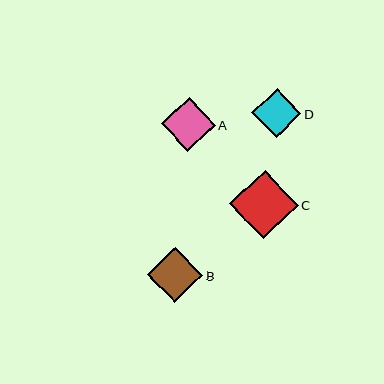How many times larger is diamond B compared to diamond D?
Diamond B is approximately 1.1 times the size of diamond D.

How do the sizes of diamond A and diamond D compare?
Diamond A and diamond D are approximately the same size.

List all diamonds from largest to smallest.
From largest to smallest: C, B, A, D.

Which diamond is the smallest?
Diamond D is the smallest with a size of approximately 49 pixels.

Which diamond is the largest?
Diamond C is the largest with a size of approximately 69 pixels.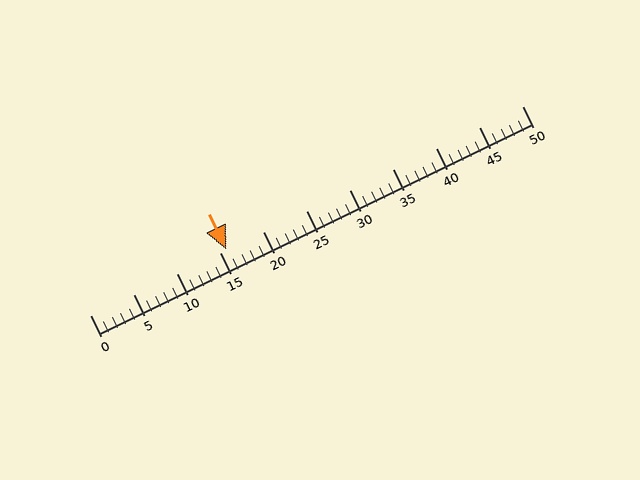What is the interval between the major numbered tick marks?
The major tick marks are spaced 5 units apart.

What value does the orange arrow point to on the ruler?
The orange arrow points to approximately 16.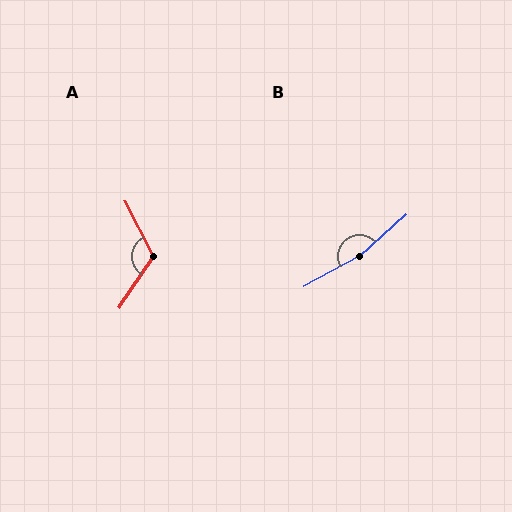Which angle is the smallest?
A, at approximately 119 degrees.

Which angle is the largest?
B, at approximately 167 degrees.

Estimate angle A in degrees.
Approximately 119 degrees.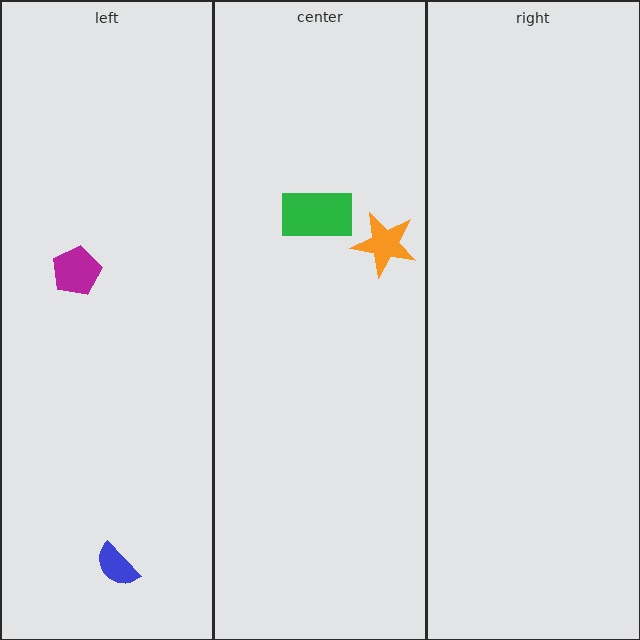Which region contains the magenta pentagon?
The left region.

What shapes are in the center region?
The green rectangle, the orange star.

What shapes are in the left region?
The magenta pentagon, the blue semicircle.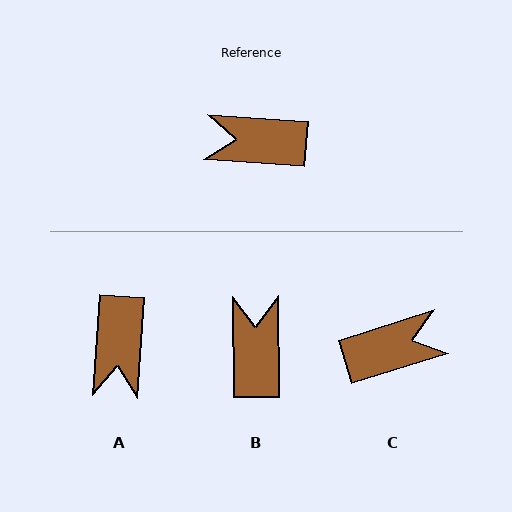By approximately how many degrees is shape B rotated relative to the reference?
Approximately 86 degrees clockwise.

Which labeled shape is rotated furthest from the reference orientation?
C, about 158 degrees away.